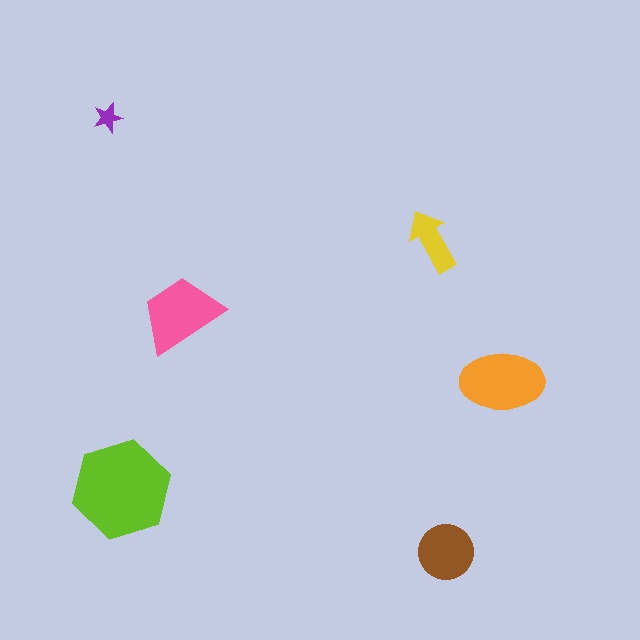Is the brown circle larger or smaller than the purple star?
Larger.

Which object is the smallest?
The purple star.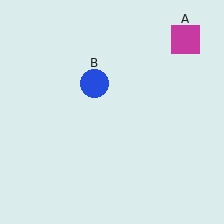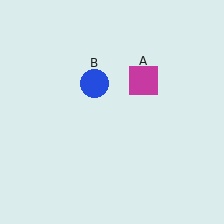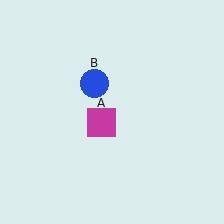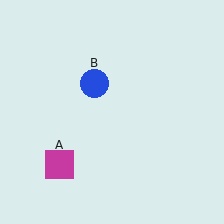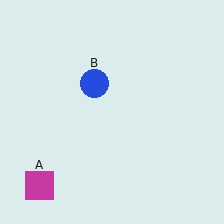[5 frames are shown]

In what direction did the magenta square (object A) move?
The magenta square (object A) moved down and to the left.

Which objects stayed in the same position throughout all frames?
Blue circle (object B) remained stationary.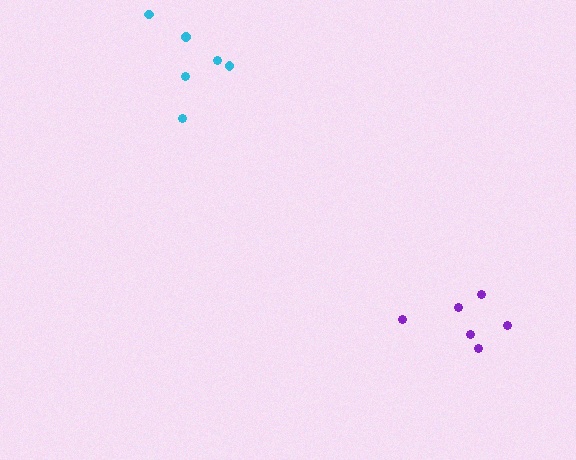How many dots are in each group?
Group 1: 6 dots, Group 2: 6 dots (12 total).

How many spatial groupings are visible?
There are 2 spatial groupings.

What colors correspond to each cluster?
The clusters are colored: purple, cyan.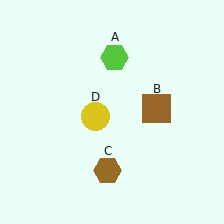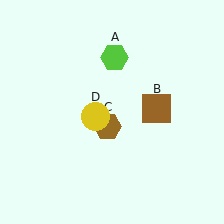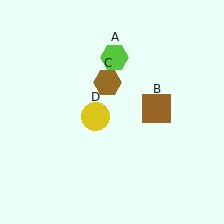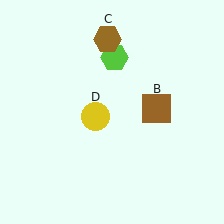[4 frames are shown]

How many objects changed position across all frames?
1 object changed position: brown hexagon (object C).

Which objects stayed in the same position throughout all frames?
Lime hexagon (object A) and brown square (object B) and yellow circle (object D) remained stationary.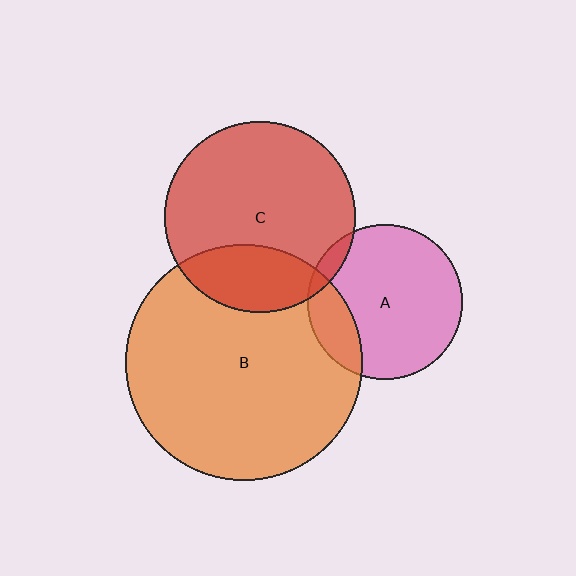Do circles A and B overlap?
Yes.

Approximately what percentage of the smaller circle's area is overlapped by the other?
Approximately 20%.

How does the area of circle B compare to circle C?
Approximately 1.5 times.